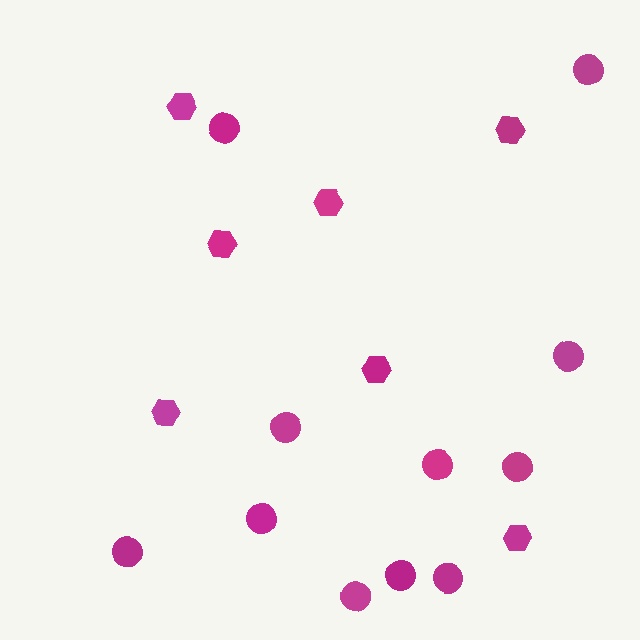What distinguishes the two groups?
There are 2 groups: one group of hexagons (7) and one group of circles (11).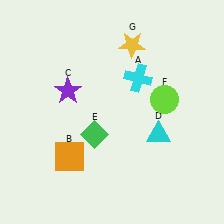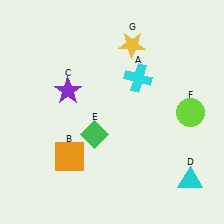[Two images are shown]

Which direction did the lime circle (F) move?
The lime circle (F) moved right.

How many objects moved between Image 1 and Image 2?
2 objects moved between the two images.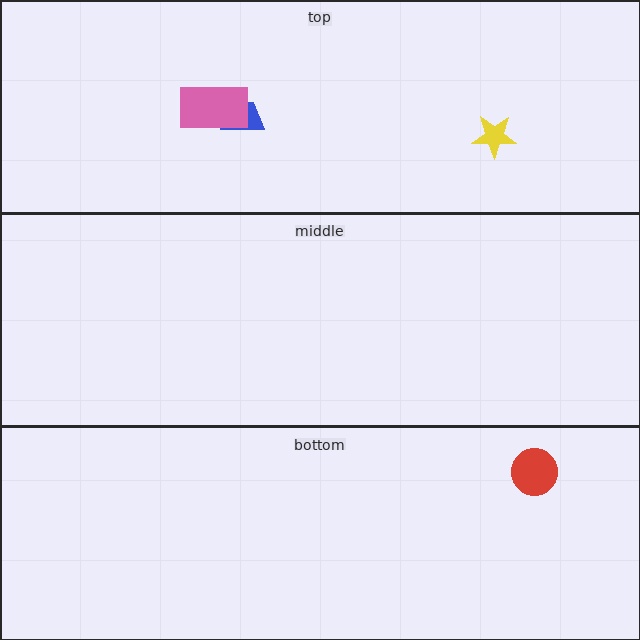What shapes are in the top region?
The yellow star, the blue trapezoid, the pink rectangle.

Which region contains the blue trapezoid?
The top region.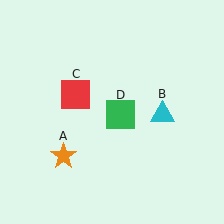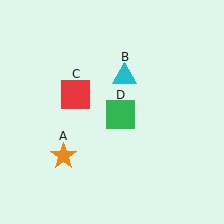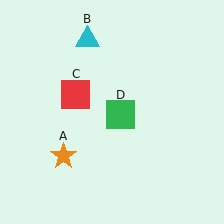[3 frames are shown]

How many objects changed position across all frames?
1 object changed position: cyan triangle (object B).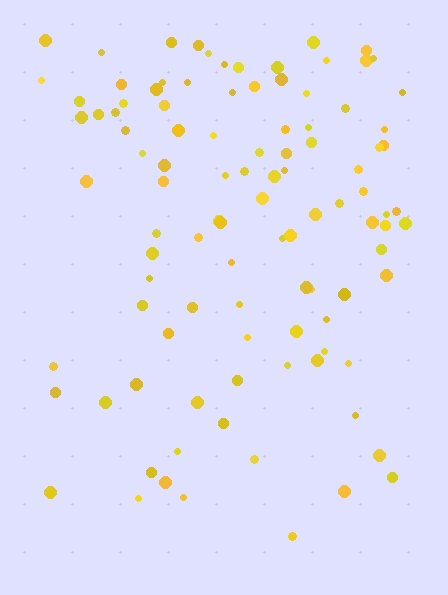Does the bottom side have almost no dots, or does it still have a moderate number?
Still a moderate number, just noticeably fewer than the top.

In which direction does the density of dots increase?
From bottom to top, with the top side densest.